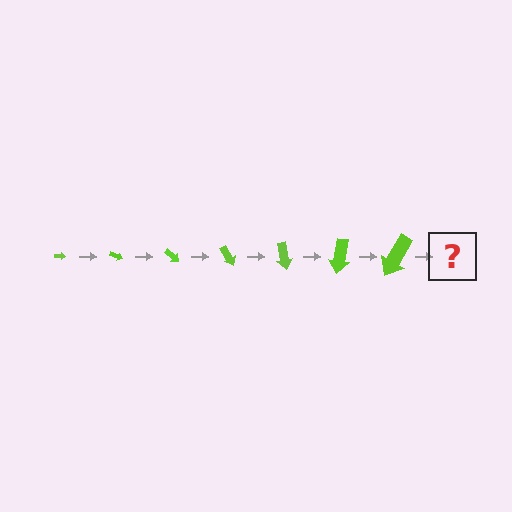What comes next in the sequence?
The next element should be an arrow, larger than the previous one and rotated 140 degrees from the start.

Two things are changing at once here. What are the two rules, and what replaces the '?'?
The two rules are that the arrow grows larger each step and it rotates 20 degrees each step. The '?' should be an arrow, larger than the previous one and rotated 140 degrees from the start.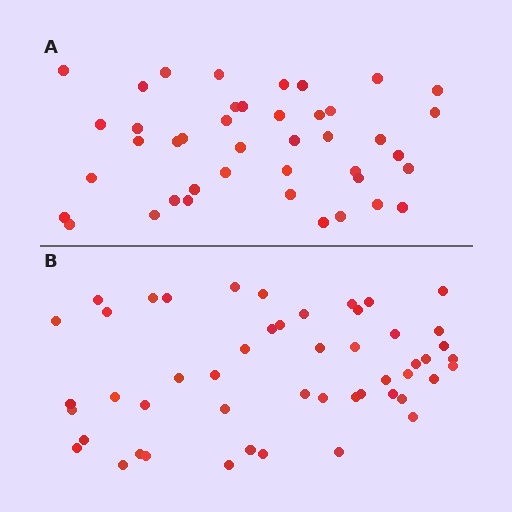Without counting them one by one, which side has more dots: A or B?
Region B (the bottom region) has more dots.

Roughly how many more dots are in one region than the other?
Region B has roughly 8 or so more dots than region A.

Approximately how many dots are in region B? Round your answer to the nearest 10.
About 50 dots.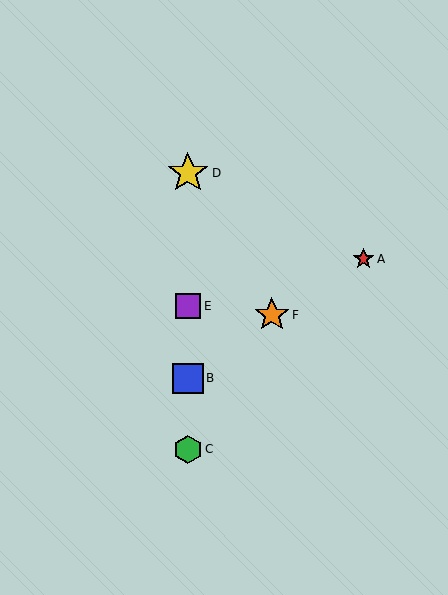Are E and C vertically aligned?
Yes, both are at x≈188.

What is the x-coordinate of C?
Object C is at x≈188.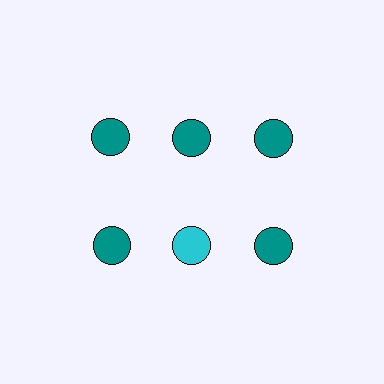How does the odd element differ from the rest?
It has a different color: cyan instead of teal.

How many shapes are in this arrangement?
There are 6 shapes arranged in a grid pattern.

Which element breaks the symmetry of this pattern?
The cyan circle in the second row, second from left column breaks the symmetry. All other shapes are teal circles.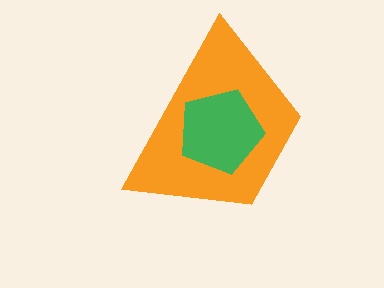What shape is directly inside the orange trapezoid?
The green pentagon.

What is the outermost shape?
The orange trapezoid.